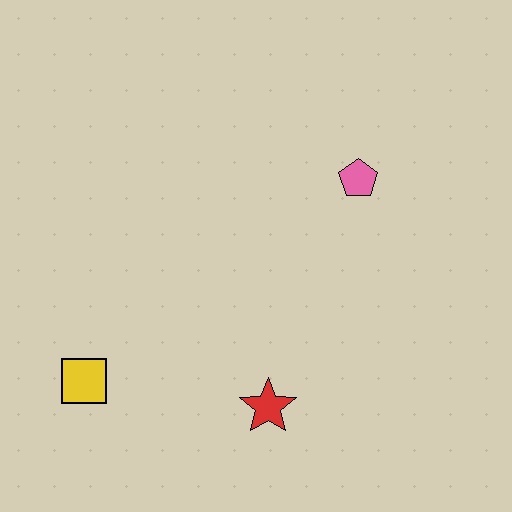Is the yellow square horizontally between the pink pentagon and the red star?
No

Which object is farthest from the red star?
The pink pentagon is farthest from the red star.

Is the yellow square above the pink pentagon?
No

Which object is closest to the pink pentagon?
The red star is closest to the pink pentagon.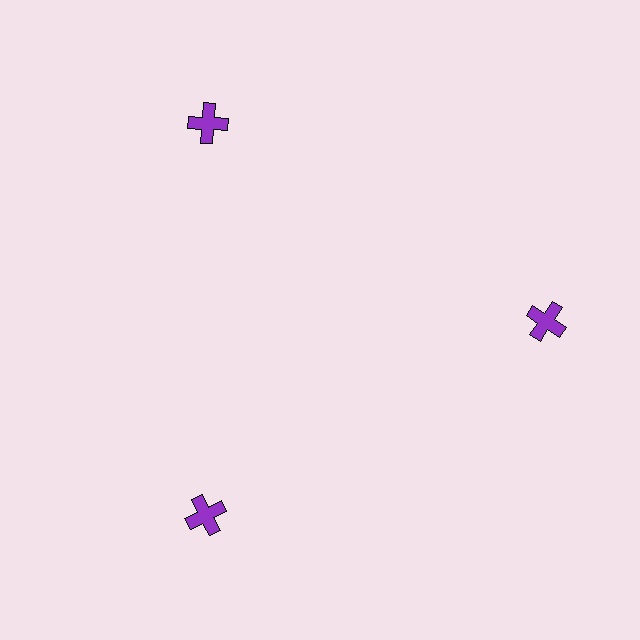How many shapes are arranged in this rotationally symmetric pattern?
There are 3 shapes, arranged in 3 groups of 1.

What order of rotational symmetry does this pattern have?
This pattern has 3-fold rotational symmetry.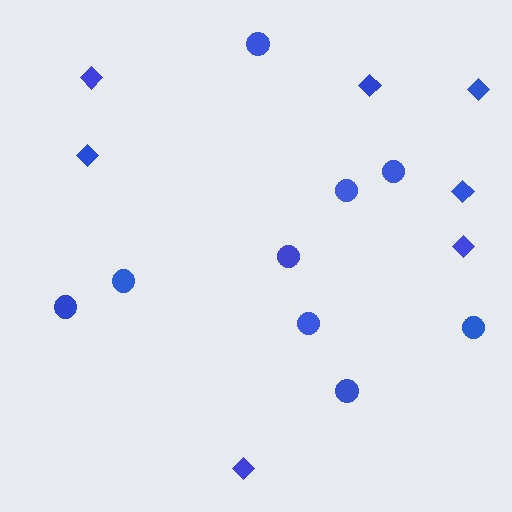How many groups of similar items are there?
There are 2 groups: one group of circles (9) and one group of diamonds (7).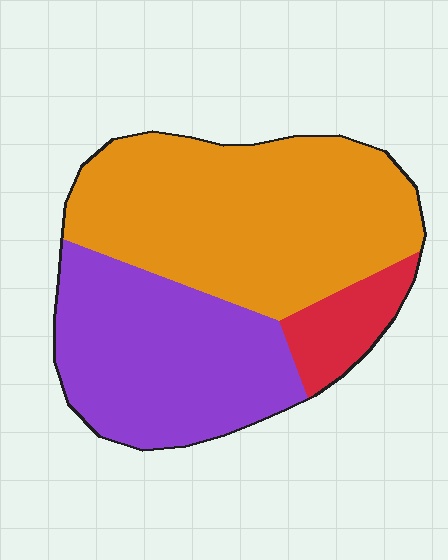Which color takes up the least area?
Red, at roughly 10%.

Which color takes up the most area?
Orange, at roughly 50%.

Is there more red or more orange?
Orange.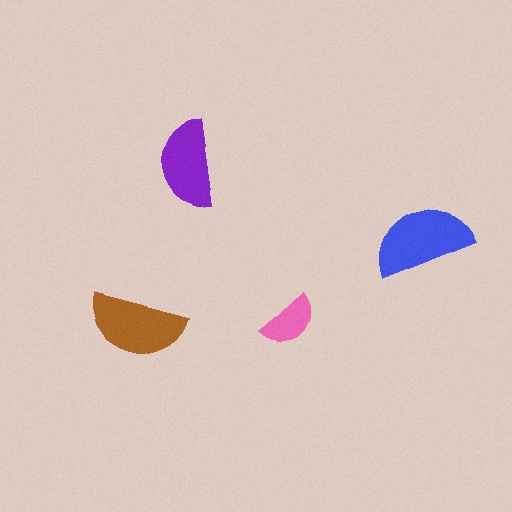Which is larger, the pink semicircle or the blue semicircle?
The blue one.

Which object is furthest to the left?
The brown semicircle is leftmost.